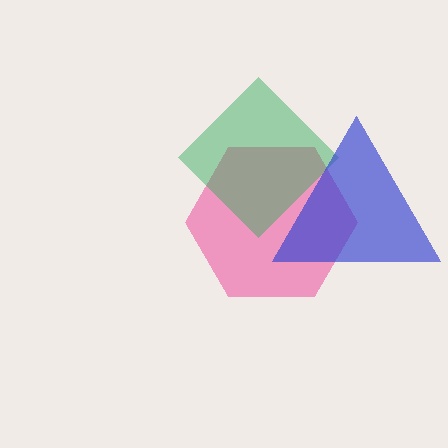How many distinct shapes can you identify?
There are 3 distinct shapes: a pink hexagon, a green diamond, a blue triangle.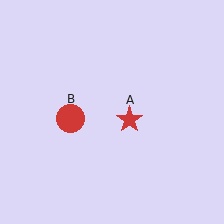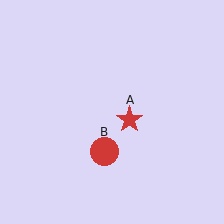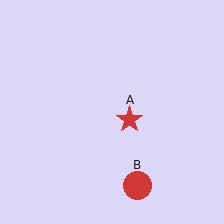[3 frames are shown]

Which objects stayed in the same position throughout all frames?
Red star (object A) remained stationary.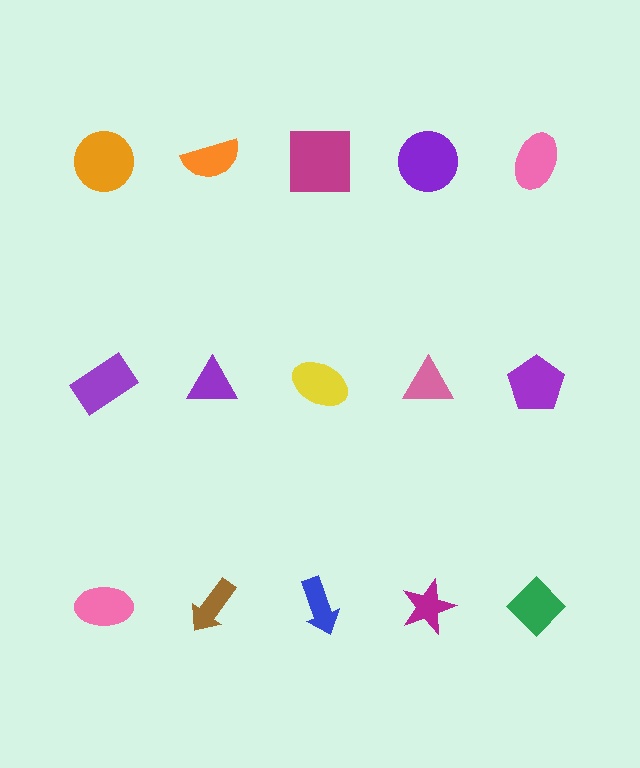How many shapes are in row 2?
5 shapes.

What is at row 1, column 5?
A pink ellipse.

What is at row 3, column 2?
A brown arrow.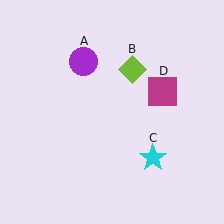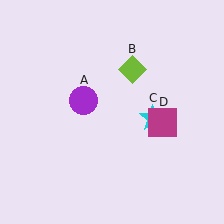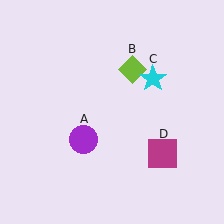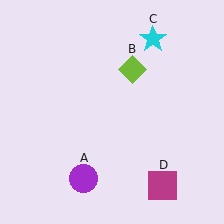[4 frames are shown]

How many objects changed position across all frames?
3 objects changed position: purple circle (object A), cyan star (object C), magenta square (object D).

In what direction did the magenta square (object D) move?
The magenta square (object D) moved down.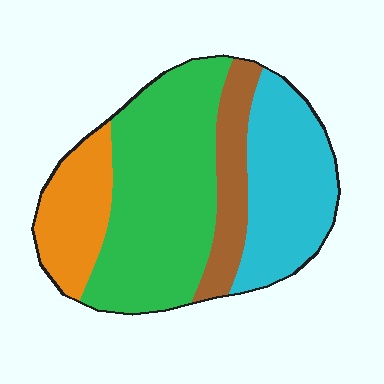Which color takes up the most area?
Green, at roughly 45%.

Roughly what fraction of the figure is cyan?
Cyan takes up about one quarter (1/4) of the figure.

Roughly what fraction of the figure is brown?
Brown takes up less than a quarter of the figure.